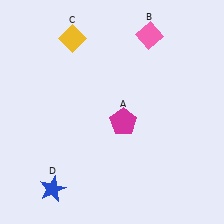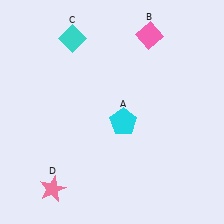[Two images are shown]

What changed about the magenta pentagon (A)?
In Image 1, A is magenta. In Image 2, it changed to cyan.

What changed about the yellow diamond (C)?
In Image 1, C is yellow. In Image 2, it changed to cyan.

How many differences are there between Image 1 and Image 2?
There are 3 differences between the two images.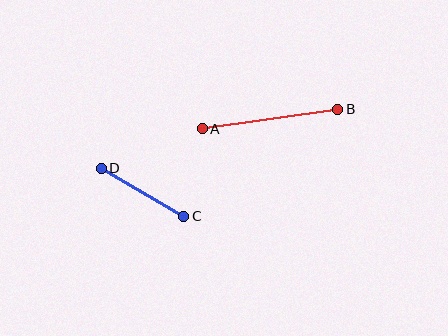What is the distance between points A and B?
The distance is approximately 137 pixels.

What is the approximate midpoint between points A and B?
The midpoint is at approximately (270, 119) pixels.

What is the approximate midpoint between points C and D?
The midpoint is at approximately (142, 192) pixels.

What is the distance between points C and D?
The distance is approximately 95 pixels.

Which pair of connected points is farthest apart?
Points A and B are farthest apart.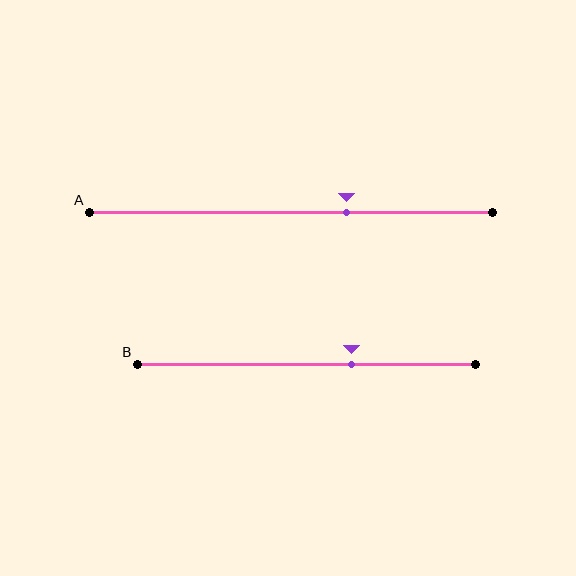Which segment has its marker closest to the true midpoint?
Segment B has its marker closest to the true midpoint.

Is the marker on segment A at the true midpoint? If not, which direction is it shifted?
No, the marker on segment A is shifted to the right by about 14% of the segment length.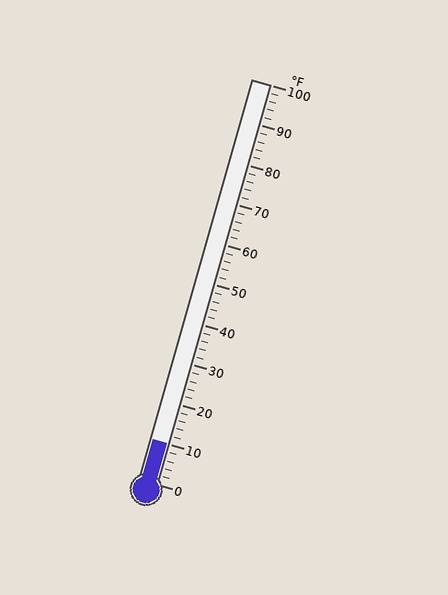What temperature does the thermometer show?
The thermometer shows approximately 10°F.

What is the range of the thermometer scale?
The thermometer scale ranges from 0°F to 100°F.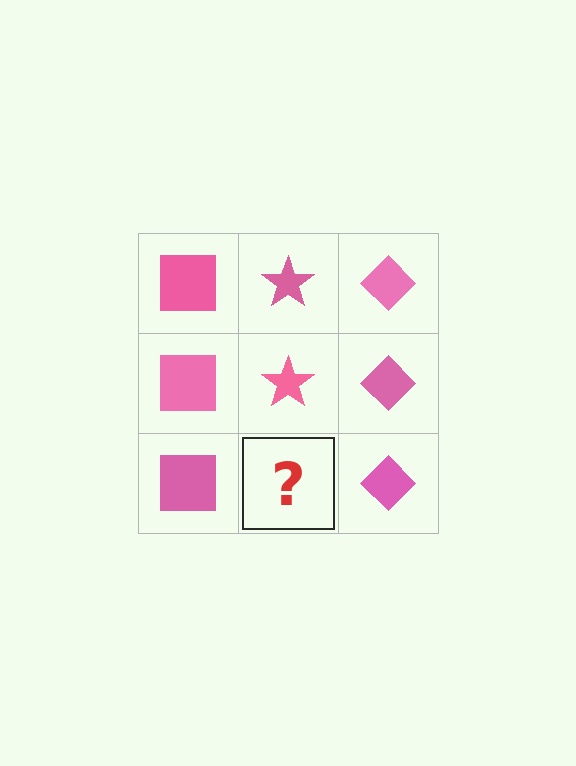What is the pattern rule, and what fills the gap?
The rule is that each column has a consistent shape. The gap should be filled with a pink star.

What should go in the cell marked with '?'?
The missing cell should contain a pink star.